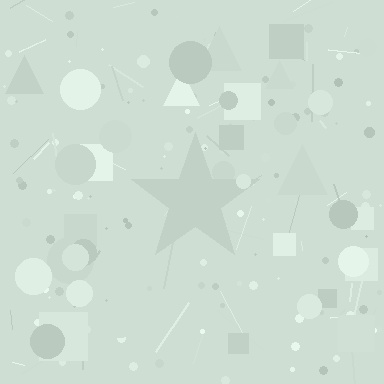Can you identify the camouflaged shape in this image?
The camouflaged shape is a star.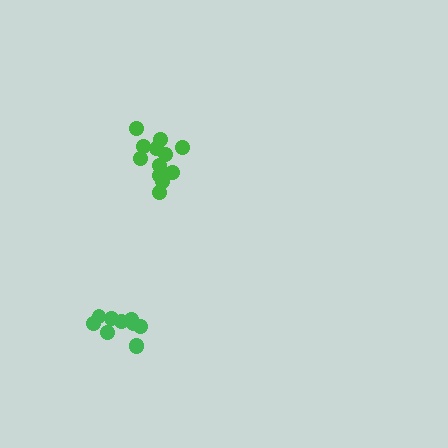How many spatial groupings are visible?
There are 2 spatial groupings.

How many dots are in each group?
Group 1: 10 dots, Group 2: 12 dots (22 total).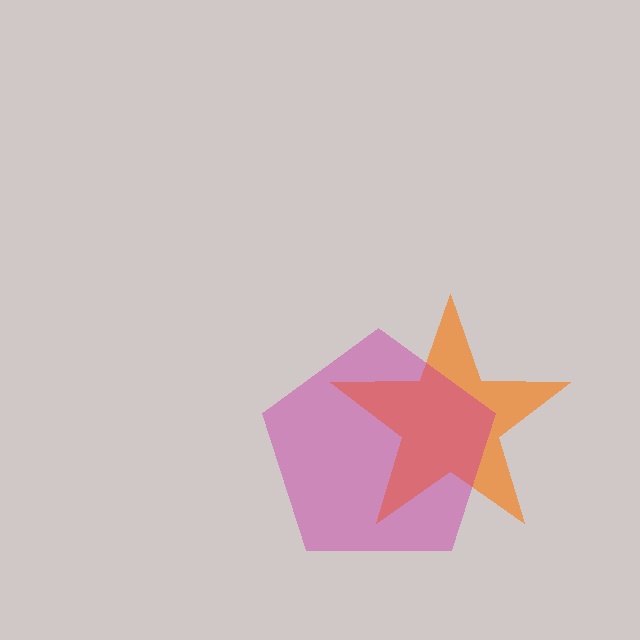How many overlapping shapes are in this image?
There are 2 overlapping shapes in the image.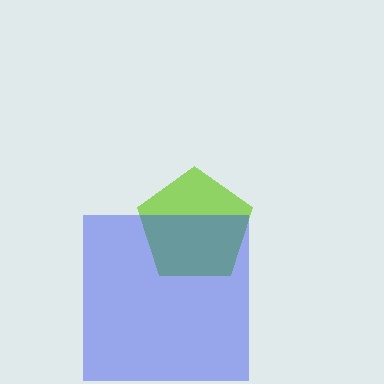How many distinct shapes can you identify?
There are 2 distinct shapes: a lime pentagon, a blue square.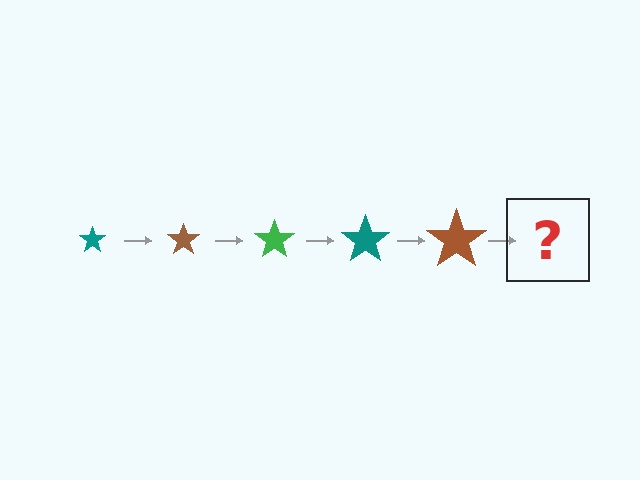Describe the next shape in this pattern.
It should be a green star, larger than the previous one.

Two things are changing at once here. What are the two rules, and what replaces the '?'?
The two rules are that the star grows larger each step and the color cycles through teal, brown, and green. The '?' should be a green star, larger than the previous one.